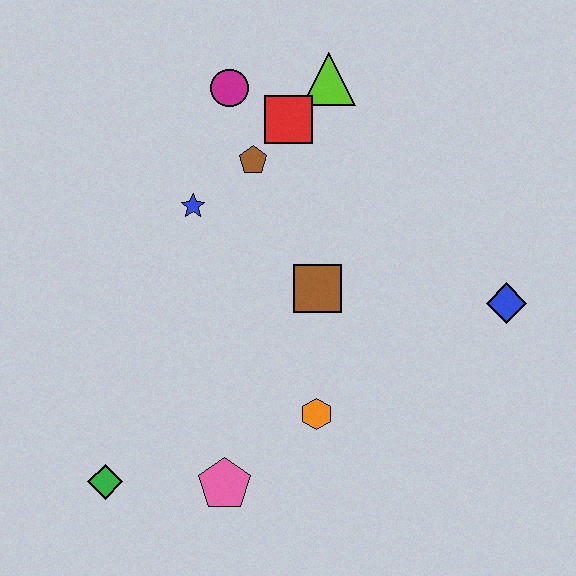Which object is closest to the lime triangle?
The red square is closest to the lime triangle.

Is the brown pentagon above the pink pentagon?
Yes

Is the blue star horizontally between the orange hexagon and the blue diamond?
No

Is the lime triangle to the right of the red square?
Yes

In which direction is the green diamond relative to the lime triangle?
The green diamond is below the lime triangle.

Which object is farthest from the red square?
The green diamond is farthest from the red square.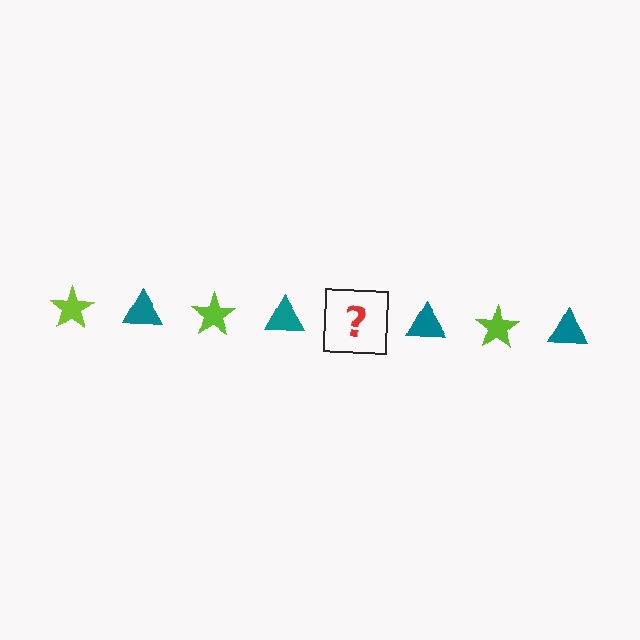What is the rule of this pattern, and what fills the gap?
The rule is that the pattern alternates between lime star and teal triangle. The gap should be filled with a lime star.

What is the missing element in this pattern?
The missing element is a lime star.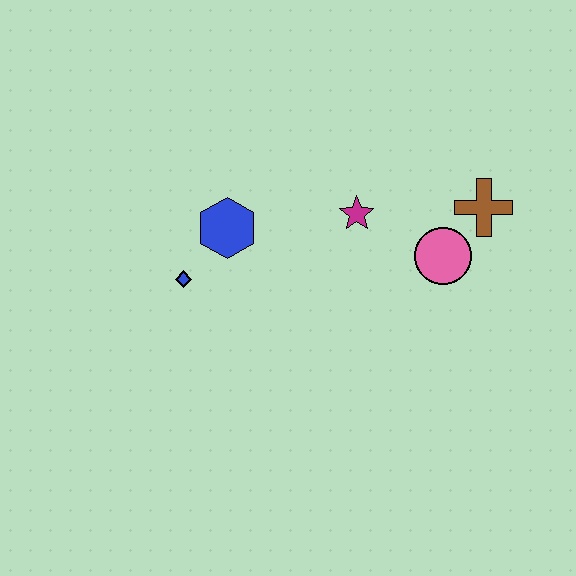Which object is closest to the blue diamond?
The blue hexagon is closest to the blue diamond.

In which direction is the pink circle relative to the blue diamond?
The pink circle is to the right of the blue diamond.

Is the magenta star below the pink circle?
No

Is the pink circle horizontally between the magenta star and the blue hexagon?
No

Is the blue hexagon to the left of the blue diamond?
No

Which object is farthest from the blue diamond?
The brown cross is farthest from the blue diamond.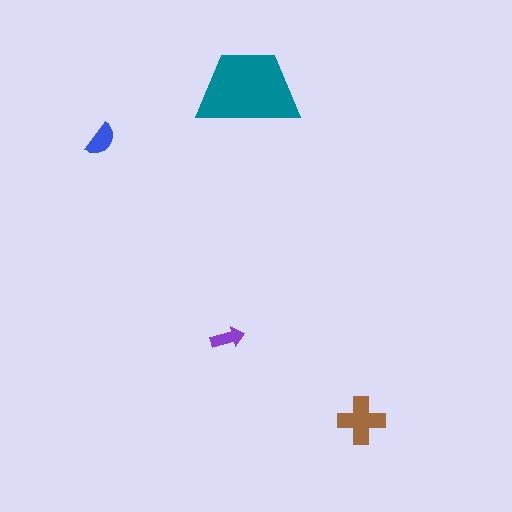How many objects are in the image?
There are 4 objects in the image.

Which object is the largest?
The teal trapezoid.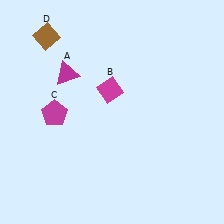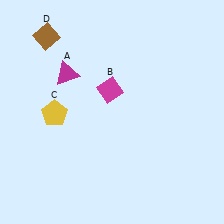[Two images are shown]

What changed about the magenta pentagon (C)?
In Image 1, C is magenta. In Image 2, it changed to yellow.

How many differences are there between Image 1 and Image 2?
There is 1 difference between the two images.